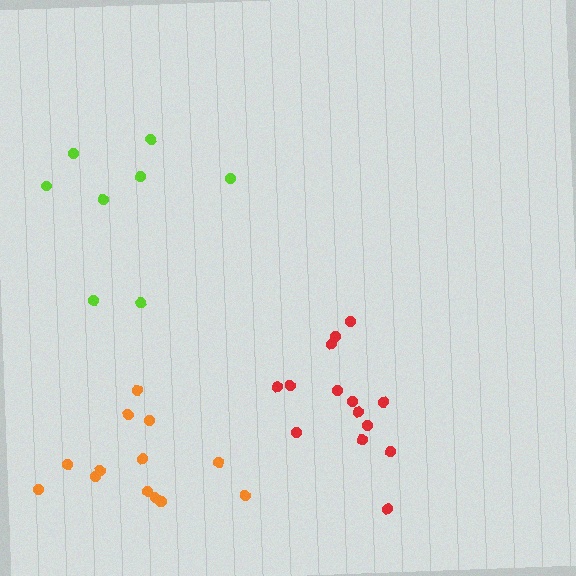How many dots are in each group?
Group 1: 14 dots, Group 2: 8 dots, Group 3: 14 dots (36 total).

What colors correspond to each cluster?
The clusters are colored: red, lime, orange.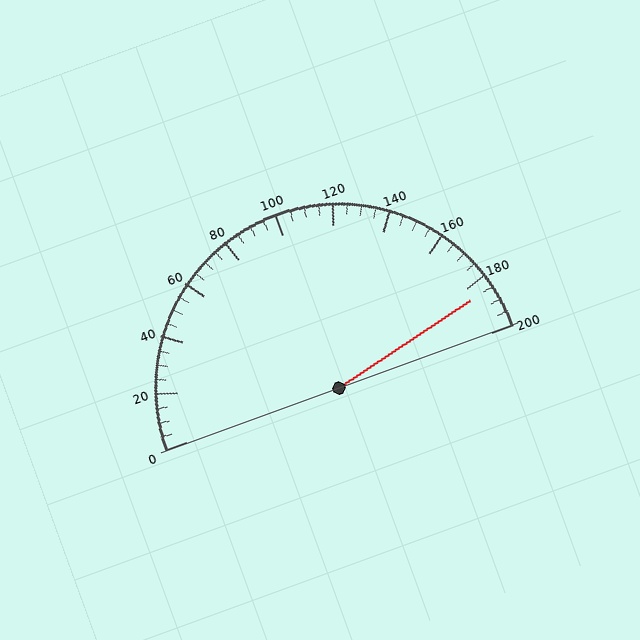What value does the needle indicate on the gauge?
The needle indicates approximately 185.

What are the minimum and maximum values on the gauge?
The gauge ranges from 0 to 200.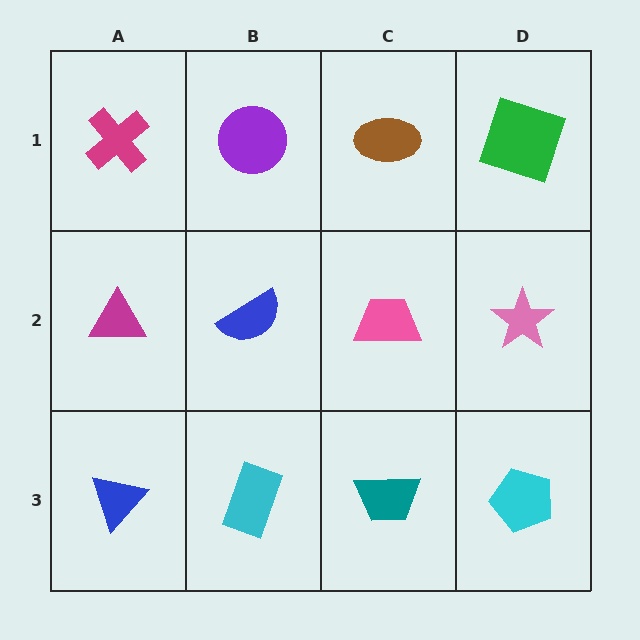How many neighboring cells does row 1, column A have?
2.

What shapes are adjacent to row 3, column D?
A pink star (row 2, column D), a teal trapezoid (row 3, column C).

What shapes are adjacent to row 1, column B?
A blue semicircle (row 2, column B), a magenta cross (row 1, column A), a brown ellipse (row 1, column C).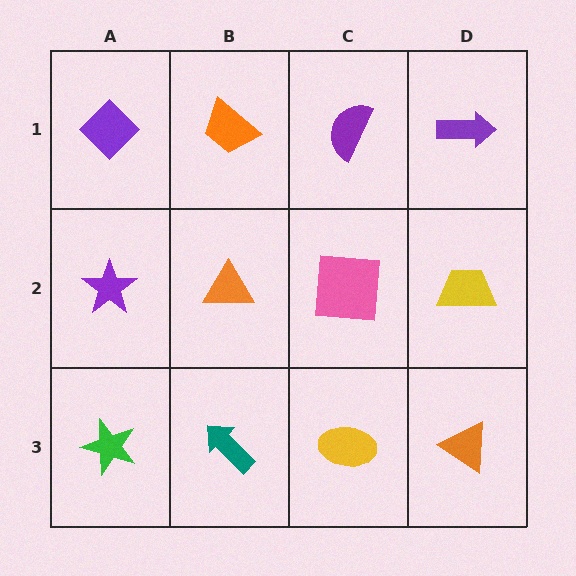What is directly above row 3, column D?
A yellow trapezoid.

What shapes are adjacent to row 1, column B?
An orange triangle (row 2, column B), a purple diamond (row 1, column A), a purple semicircle (row 1, column C).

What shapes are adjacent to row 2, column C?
A purple semicircle (row 1, column C), a yellow ellipse (row 3, column C), an orange triangle (row 2, column B), a yellow trapezoid (row 2, column D).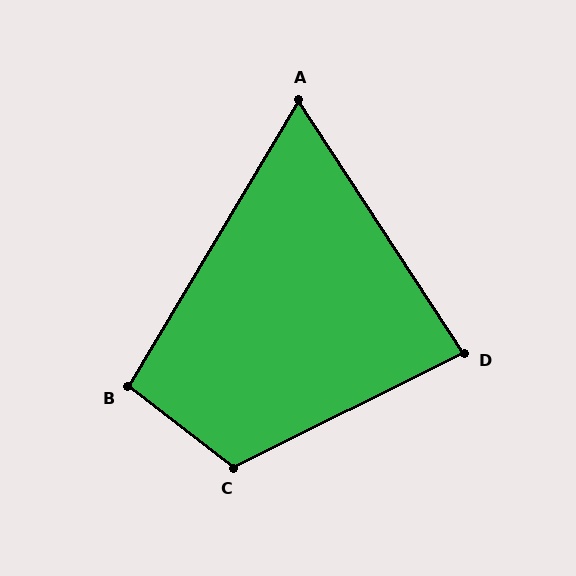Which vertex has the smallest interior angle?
A, at approximately 64 degrees.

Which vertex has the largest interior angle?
C, at approximately 116 degrees.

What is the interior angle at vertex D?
Approximately 83 degrees (acute).